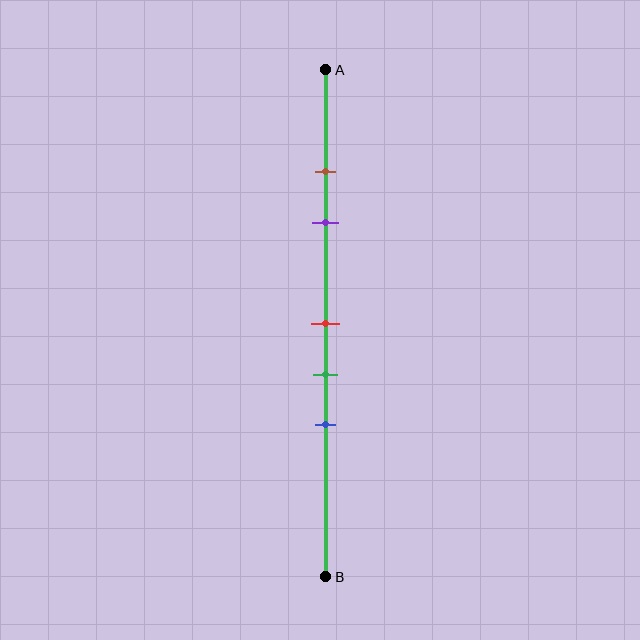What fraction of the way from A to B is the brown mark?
The brown mark is approximately 20% (0.2) of the way from A to B.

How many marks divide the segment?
There are 5 marks dividing the segment.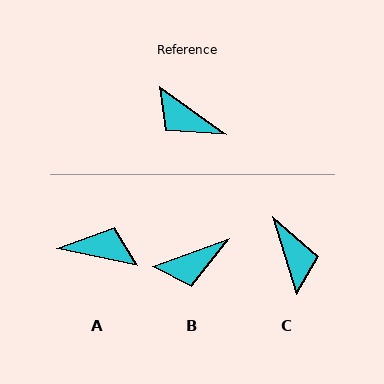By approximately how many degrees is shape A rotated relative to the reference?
Approximately 156 degrees clockwise.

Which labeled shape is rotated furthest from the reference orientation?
A, about 156 degrees away.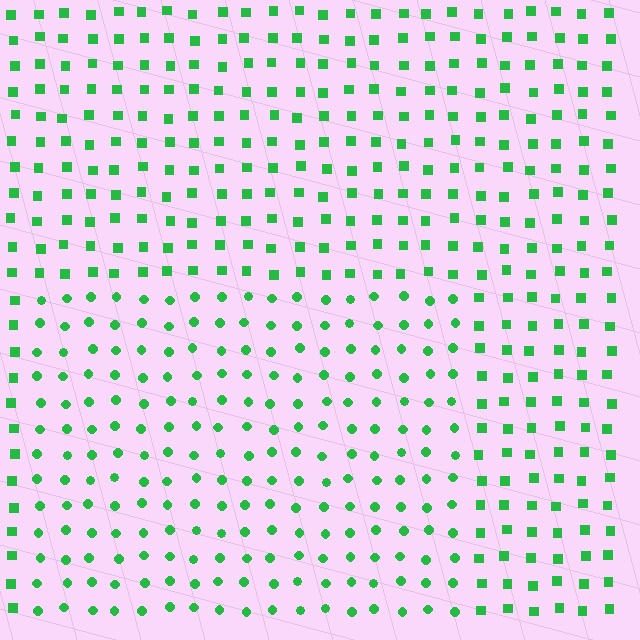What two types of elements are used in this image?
The image uses circles inside the rectangle region and squares outside it.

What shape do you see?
I see a rectangle.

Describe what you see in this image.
The image is filled with small green elements arranged in a uniform grid. A rectangle-shaped region contains circles, while the surrounding area contains squares. The boundary is defined purely by the change in element shape.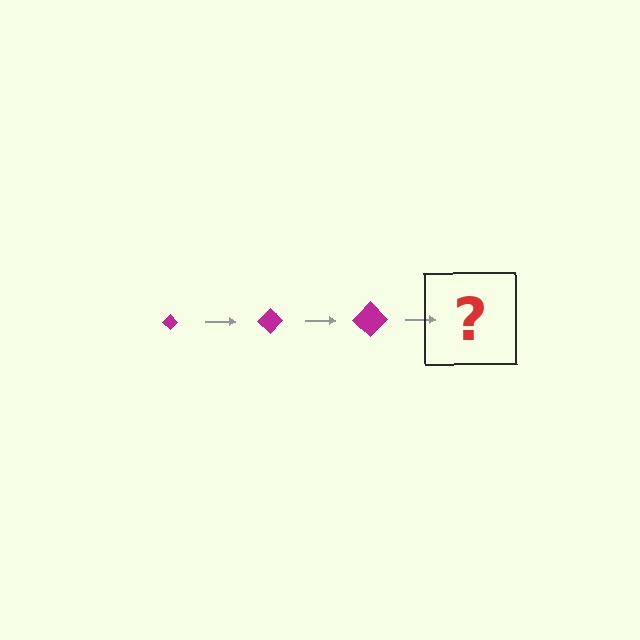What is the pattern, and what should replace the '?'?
The pattern is that the diamond gets progressively larger each step. The '?' should be a magenta diamond, larger than the previous one.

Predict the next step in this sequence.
The next step is a magenta diamond, larger than the previous one.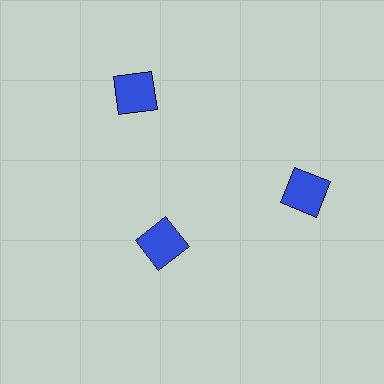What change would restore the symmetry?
The symmetry would be restored by moving it outward, back onto the ring so that all 3 squares sit at equal angles and equal distance from the center.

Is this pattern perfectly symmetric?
No. The 3 blue squares are arranged in a ring, but one element near the 7 o'clock position is pulled inward toward the center, breaking the 3-fold rotational symmetry.